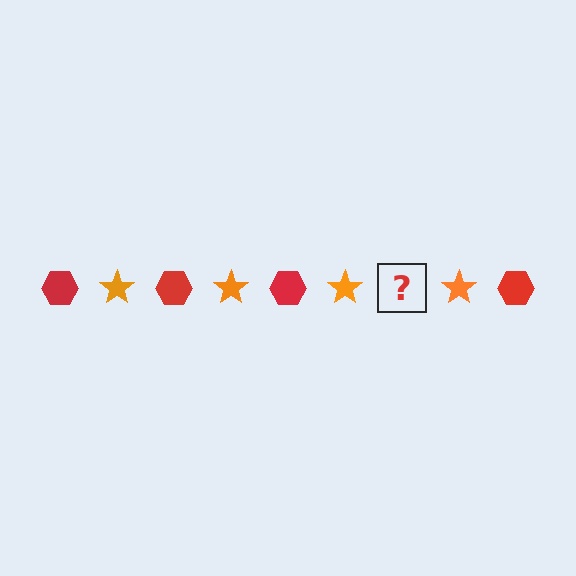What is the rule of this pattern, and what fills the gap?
The rule is that the pattern alternates between red hexagon and orange star. The gap should be filled with a red hexagon.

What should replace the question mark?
The question mark should be replaced with a red hexagon.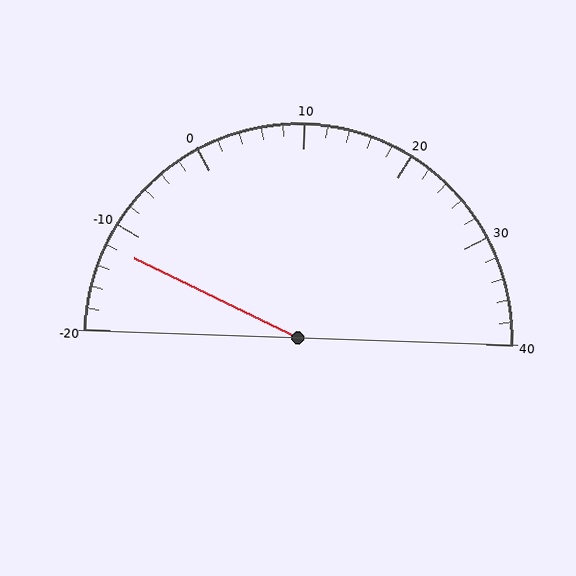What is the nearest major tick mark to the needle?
The nearest major tick mark is -10.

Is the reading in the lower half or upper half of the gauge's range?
The reading is in the lower half of the range (-20 to 40).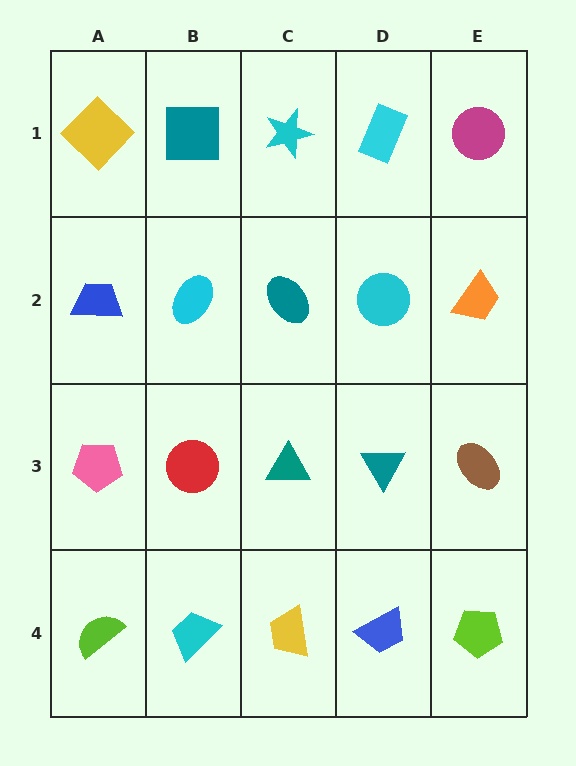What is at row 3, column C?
A teal triangle.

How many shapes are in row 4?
5 shapes.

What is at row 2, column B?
A cyan ellipse.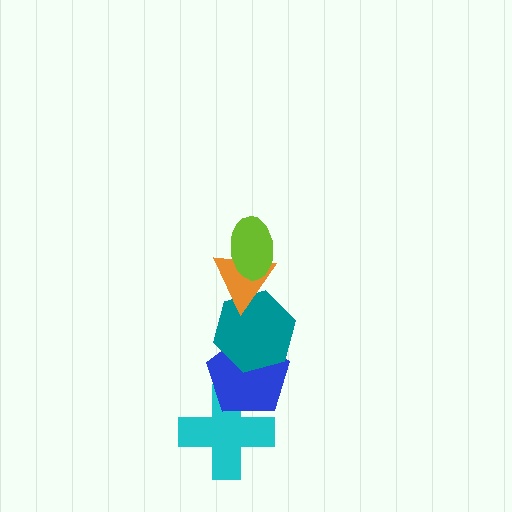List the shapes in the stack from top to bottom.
From top to bottom: the lime ellipse, the orange triangle, the teal hexagon, the blue pentagon, the cyan cross.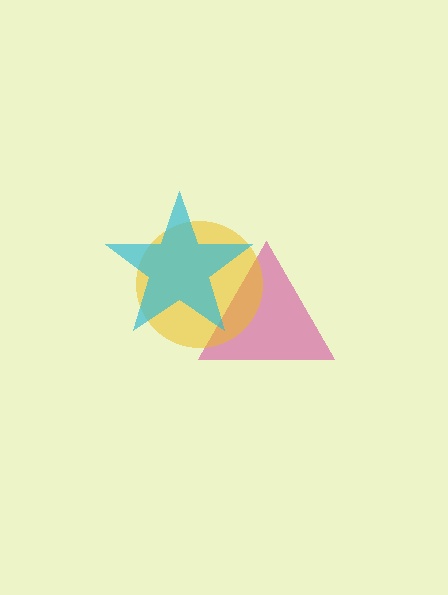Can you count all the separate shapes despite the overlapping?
Yes, there are 3 separate shapes.